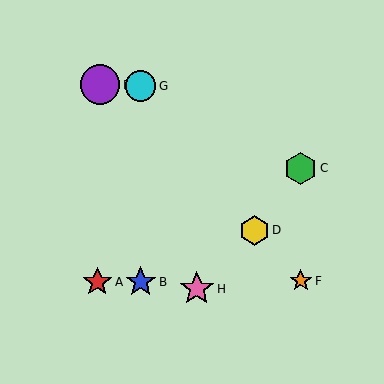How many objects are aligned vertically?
2 objects (B, G) are aligned vertically.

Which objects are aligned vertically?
Objects B, G are aligned vertically.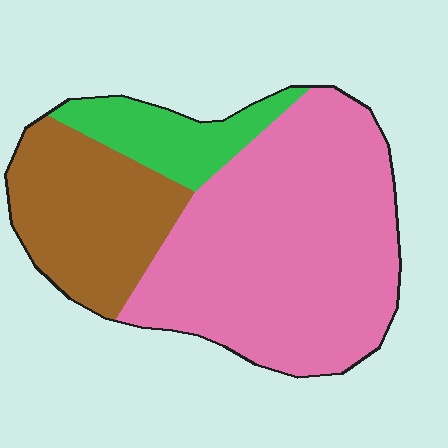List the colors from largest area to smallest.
From largest to smallest: pink, brown, green.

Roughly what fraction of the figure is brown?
Brown covers 26% of the figure.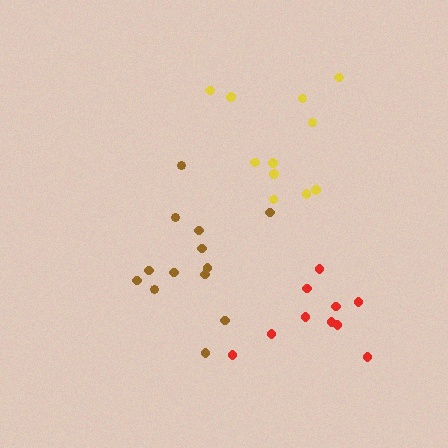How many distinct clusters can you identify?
There are 3 distinct clusters.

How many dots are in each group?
Group 1: 11 dots, Group 2: 13 dots, Group 3: 10 dots (34 total).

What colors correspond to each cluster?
The clusters are colored: yellow, brown, red.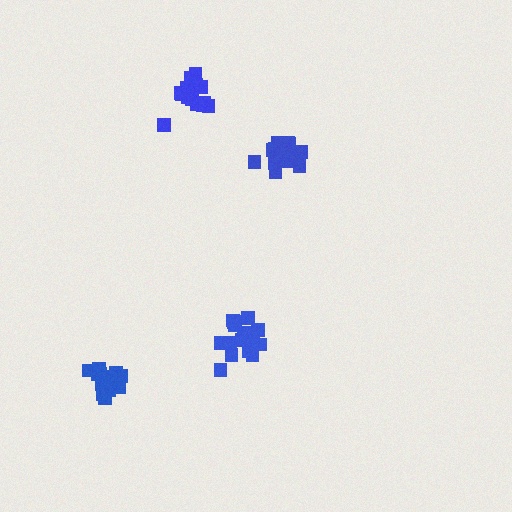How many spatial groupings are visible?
There are 4 spatial groupings.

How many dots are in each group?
Group 1: 17 dots, Group 2: 16 dots, Group 3: 21 dots, Group 4: 17 dots (71 total).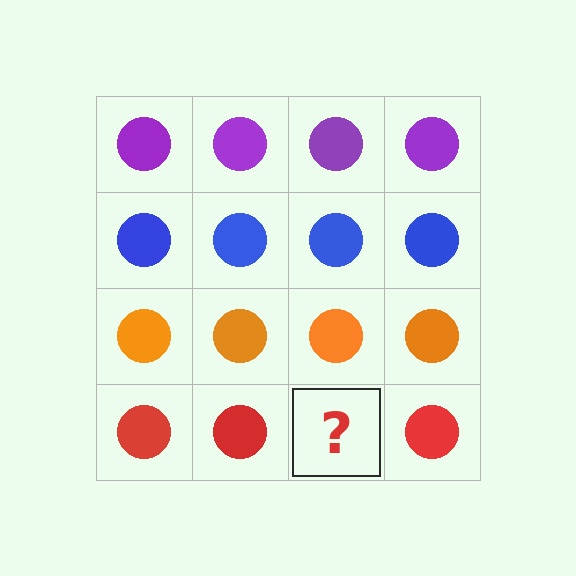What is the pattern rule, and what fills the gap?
The rule is that each row has a consistent color. The gap should be filled with a red circle.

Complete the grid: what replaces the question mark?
The question mark should be replaced with a red circle.